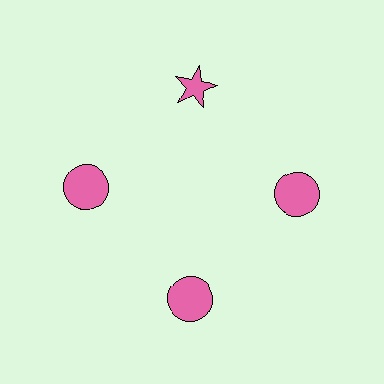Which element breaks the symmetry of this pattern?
The pink star at roughly the 12 o'clock position breaks the symmetry. All other shapes are pink circles.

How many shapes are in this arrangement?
There are 4 shapes arranged in a ring pattern.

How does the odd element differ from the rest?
It has a different shape: star instead of circle.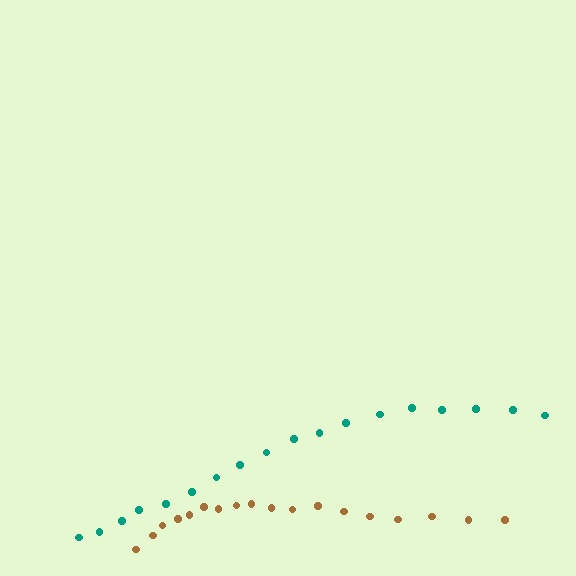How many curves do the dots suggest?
There are 2 distinct paths.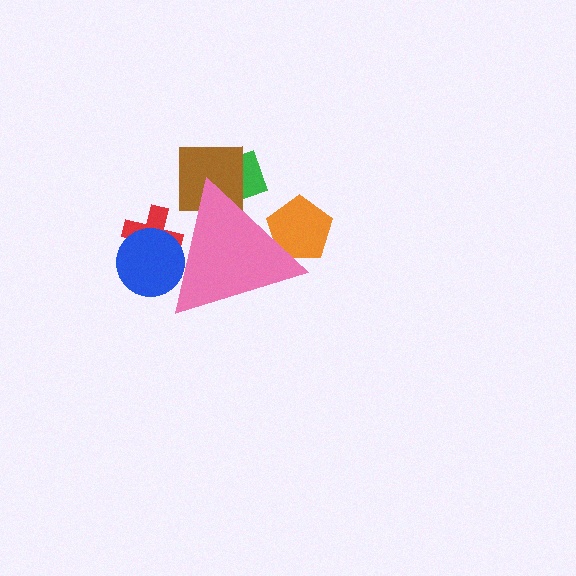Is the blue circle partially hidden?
Yes, the blue circle is partially hidden behind the pink triangle.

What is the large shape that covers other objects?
A pink triangle.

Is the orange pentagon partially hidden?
Yes, the orange pentagon is partially hidden behind the pink triangle.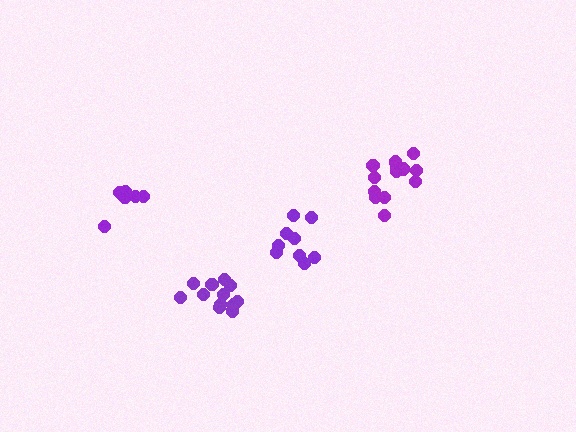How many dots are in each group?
Group 1: 13 dots, Group 2: 13 dots, Group 3: 7 dots, Group 4: 9 dots (42 total).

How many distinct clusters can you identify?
There are 4 distinct clusters.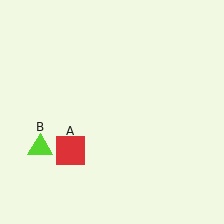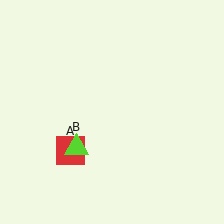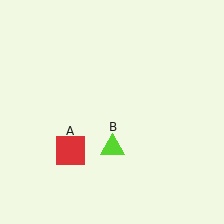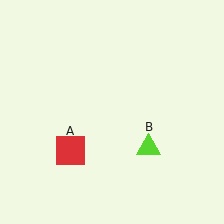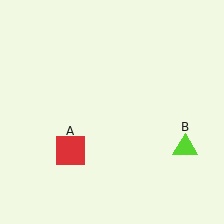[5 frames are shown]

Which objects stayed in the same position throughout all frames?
Red square (object A) remained stationary.